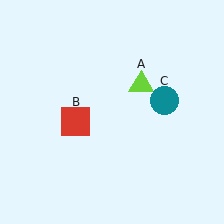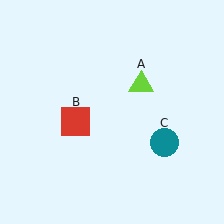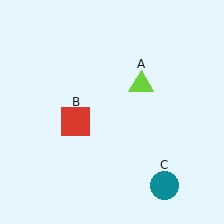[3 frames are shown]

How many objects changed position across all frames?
1 object changed position: teal circle (object C).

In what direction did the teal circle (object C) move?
The teal circle (object C) moved down.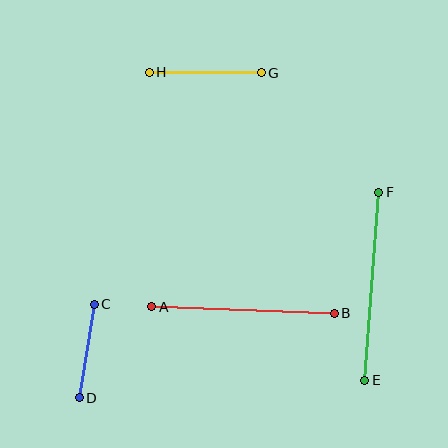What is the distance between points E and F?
The distance is approximately 189 pixels.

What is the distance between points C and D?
The distance is approximately 95 pixels.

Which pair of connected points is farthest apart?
Points E and F are farthest apart.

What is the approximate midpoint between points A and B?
The midpoint is at approximately (243, 310) pixels.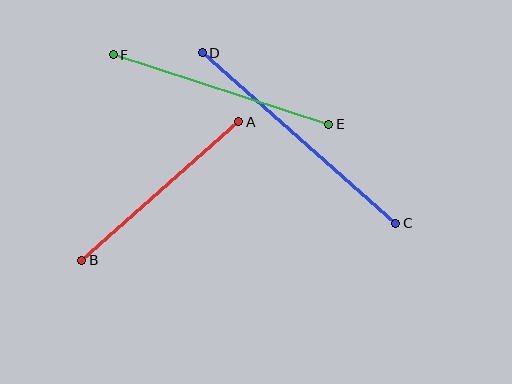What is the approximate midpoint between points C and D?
The midpoint is at approximately (299, 138) pixels.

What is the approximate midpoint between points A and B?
The midpoint is at approximately (160, 191) pixels.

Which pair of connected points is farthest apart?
Points C and D are farthest apart.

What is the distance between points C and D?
The distance is approximately 258 pixels.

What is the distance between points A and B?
The distance is approximately 210 pixels.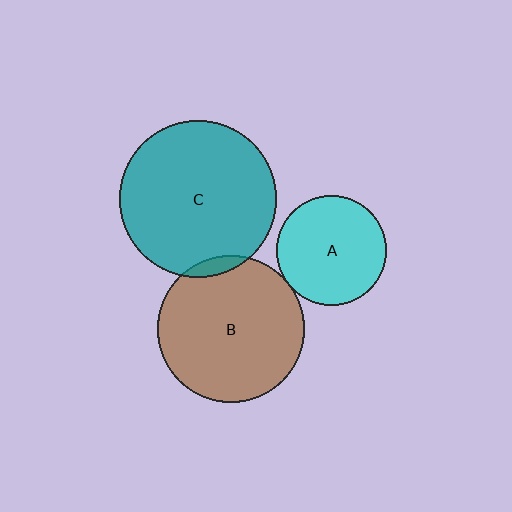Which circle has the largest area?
Circle C (teal).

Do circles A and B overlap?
Yes.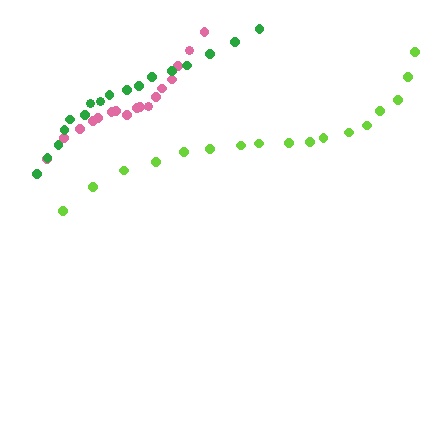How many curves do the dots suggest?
There are 3 distinct paths.